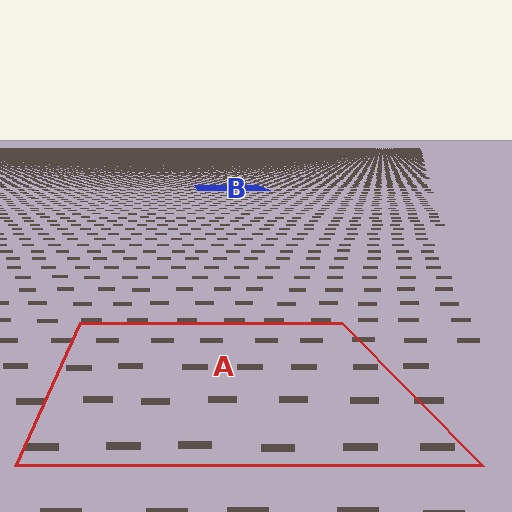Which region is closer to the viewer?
Region A is closer. The texture elements there are larger and more spread out.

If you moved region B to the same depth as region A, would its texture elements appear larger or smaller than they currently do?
They would appear larger. At a closer depth, the same texture elements are projected at a bigger on-screen size.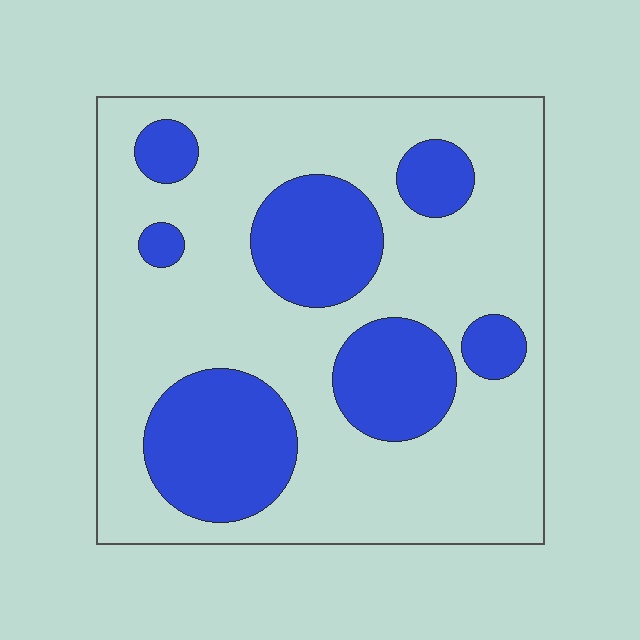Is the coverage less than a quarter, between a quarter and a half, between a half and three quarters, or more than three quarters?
Between a quarter and a half.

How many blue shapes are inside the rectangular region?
7.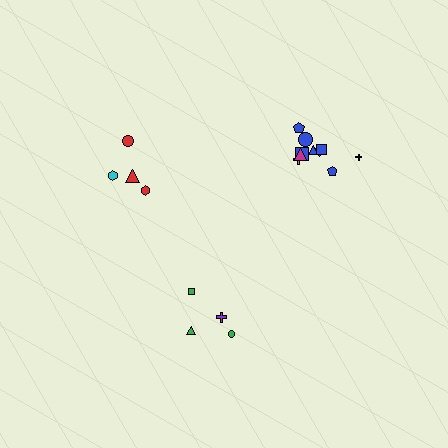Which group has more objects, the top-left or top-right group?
The top-right group.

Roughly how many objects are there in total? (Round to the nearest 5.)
Roughly 20 objects in total.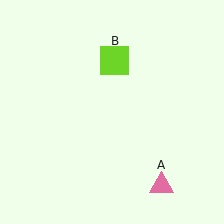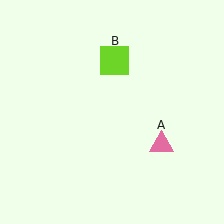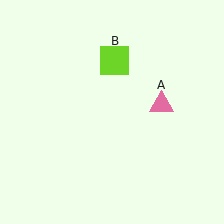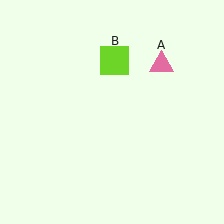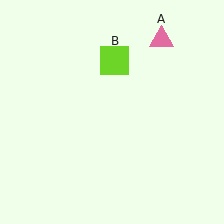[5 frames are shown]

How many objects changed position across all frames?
1 object changed position: pink triangle (object A).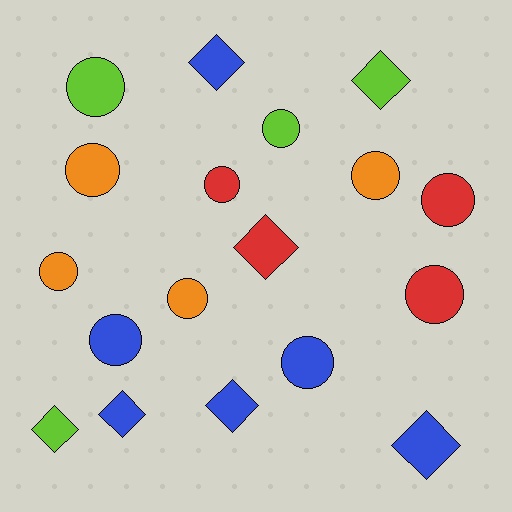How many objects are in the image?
There are 18 objects.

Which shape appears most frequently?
Circle, with 11 objects.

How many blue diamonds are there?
There are 4 blue diamonds.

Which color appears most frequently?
Blue, with 6 objects.